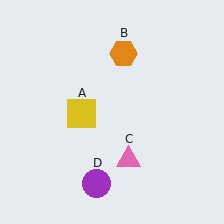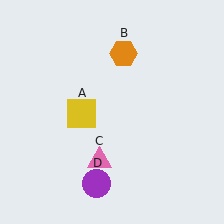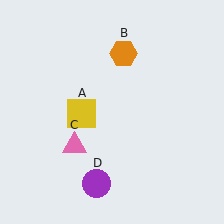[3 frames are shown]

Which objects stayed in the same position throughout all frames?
Yellow square (object A) and orange hexagon (object B) and purple circle (object D) remained stationary.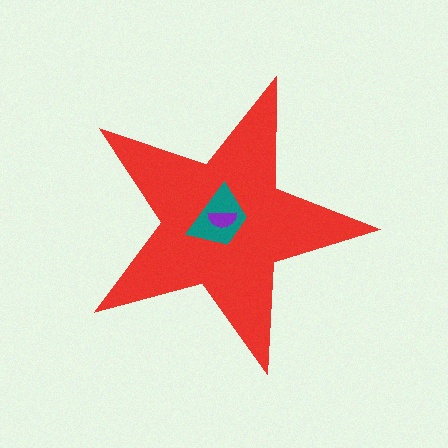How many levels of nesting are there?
3.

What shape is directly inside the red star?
The teal trapezoid.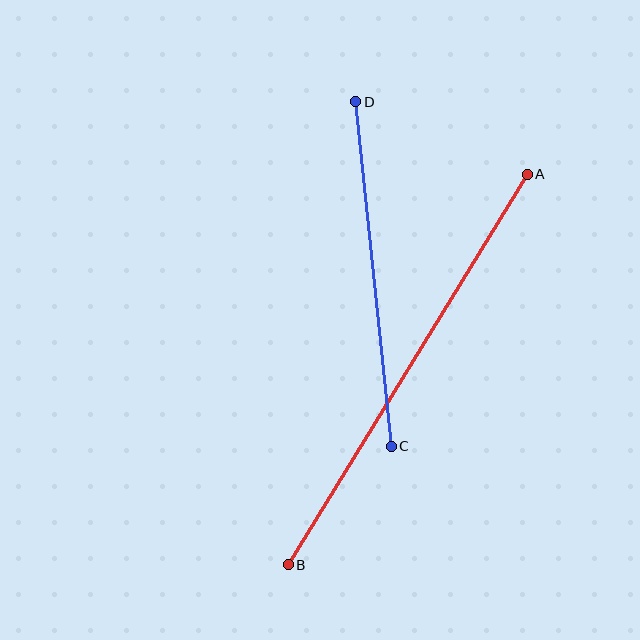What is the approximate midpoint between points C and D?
The midpoint is at approximately (373, 274) pixels.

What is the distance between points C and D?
The distance is approximately 346 pixels.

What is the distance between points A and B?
The distance is approximately 458 pixels.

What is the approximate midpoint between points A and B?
The midpoint is at approximately (408, 369) pixels.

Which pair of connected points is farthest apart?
Points A and B are farthest apart.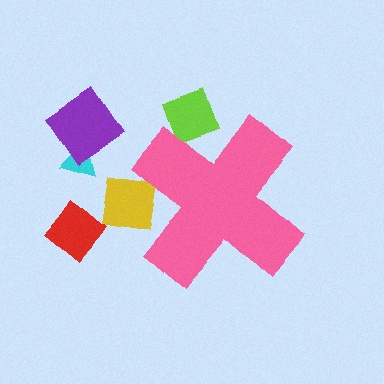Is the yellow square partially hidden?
Yes, the yellow square is partially hidden behind the pink cross.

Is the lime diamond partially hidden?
Yes, the lime diamond is partially hidden behind the pink cross.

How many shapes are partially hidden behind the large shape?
2 shapes are partially hidden.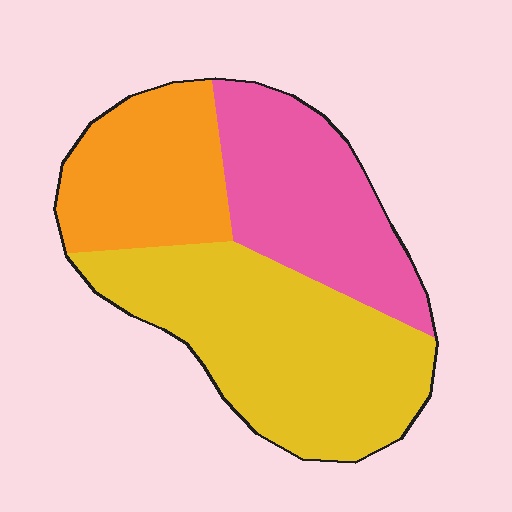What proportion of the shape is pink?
Pink covers around 30% of the shape.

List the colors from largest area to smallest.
From largest to smallest: yellow, pink, orange.